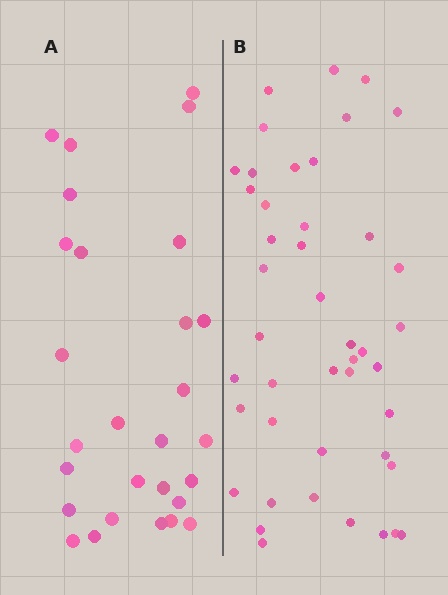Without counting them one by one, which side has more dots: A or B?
Region B (the right region) has more dots.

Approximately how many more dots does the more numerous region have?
Region B has approximately 15 more dots than region A.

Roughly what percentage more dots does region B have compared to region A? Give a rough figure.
About 55% more.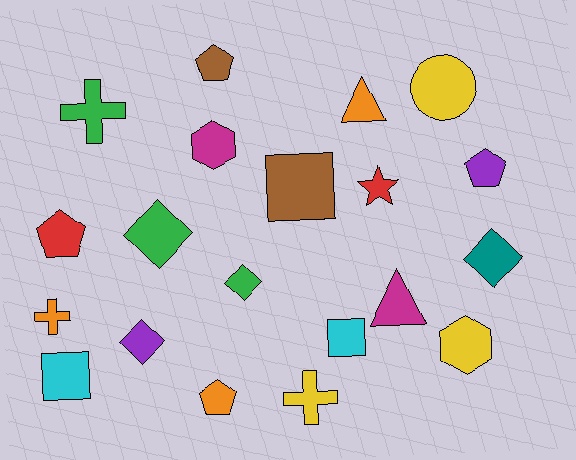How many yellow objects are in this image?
There are 3 yellow objects.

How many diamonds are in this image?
There are 4 diamonds.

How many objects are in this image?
There are 20 objects.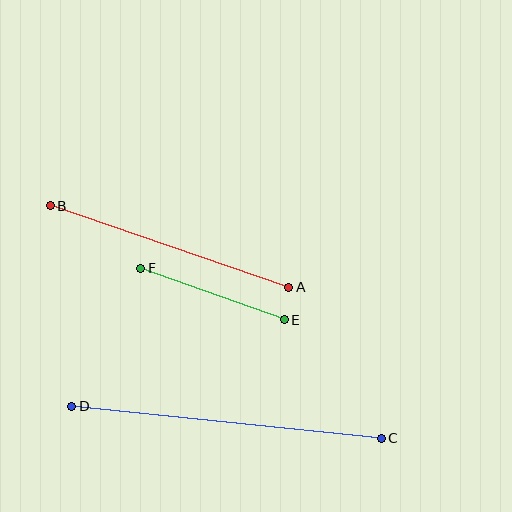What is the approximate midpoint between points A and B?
The midpoint is at approximately (170, 247) pixels.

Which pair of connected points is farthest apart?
Points C and D are farthest apart.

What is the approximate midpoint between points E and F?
The midpoint is at approximately (212, 294) pixels.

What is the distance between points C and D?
The distance is approximately 311 pixels.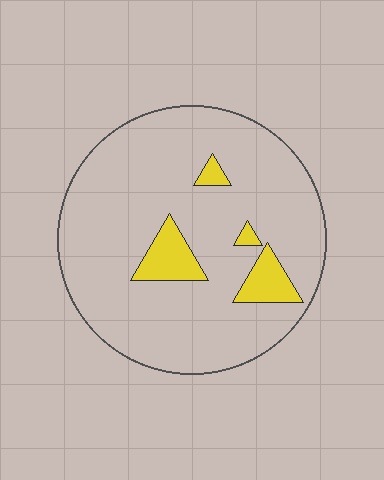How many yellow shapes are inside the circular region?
4.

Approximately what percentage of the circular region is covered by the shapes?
Approximately 10%.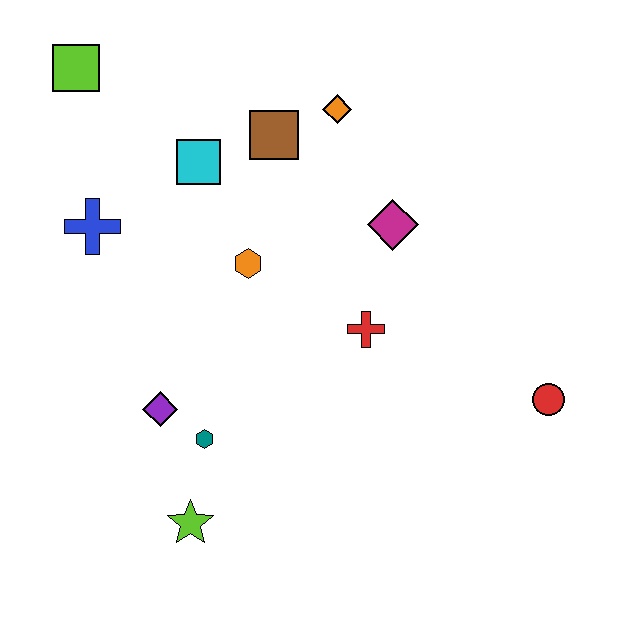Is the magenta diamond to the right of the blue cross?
Yes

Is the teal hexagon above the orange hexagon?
No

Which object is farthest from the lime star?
The lime square is farthest from the lime star.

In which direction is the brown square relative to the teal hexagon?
The brown square is above the teal hexagon.